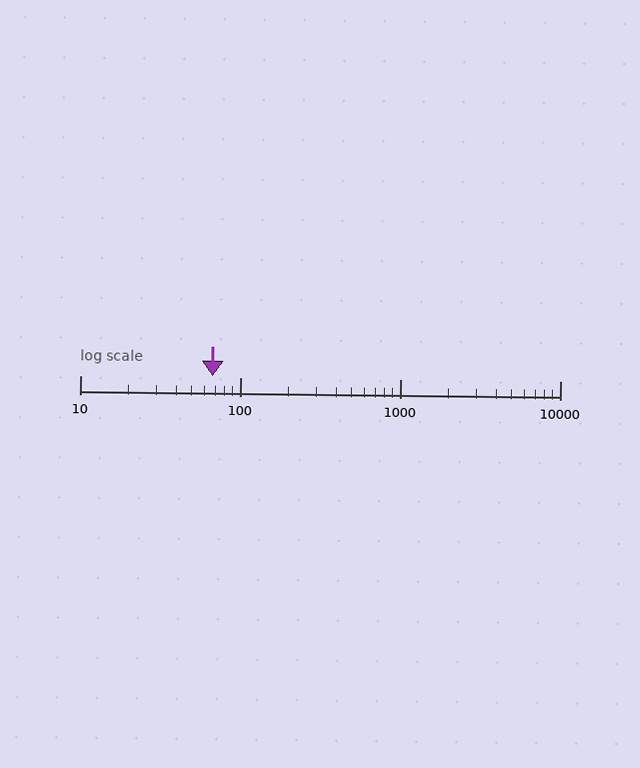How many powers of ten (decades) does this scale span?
The scale spans 3 decades, from 10 to 10000.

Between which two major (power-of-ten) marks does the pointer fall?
The pointer is between 10 and 100.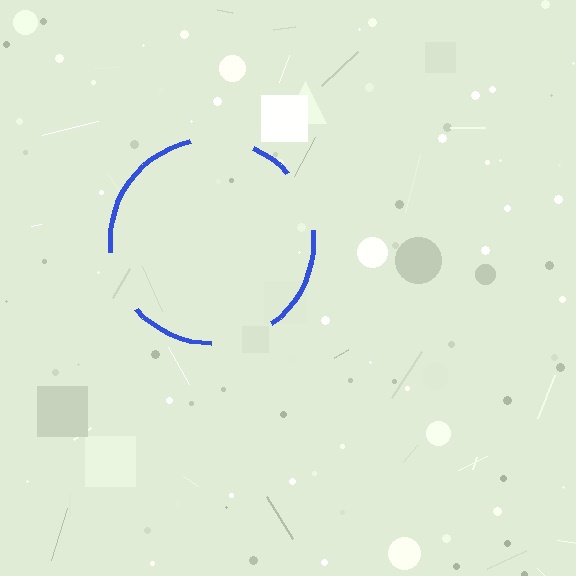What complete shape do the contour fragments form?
The contour fragments form a circle.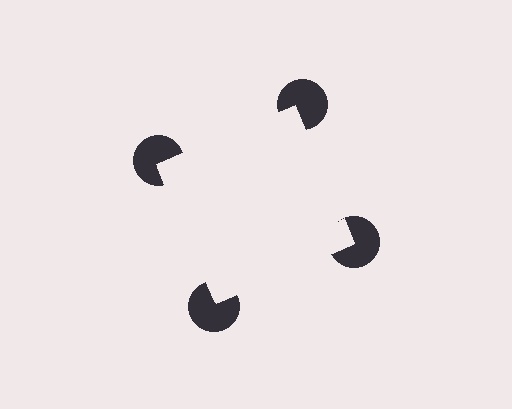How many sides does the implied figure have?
4 sides.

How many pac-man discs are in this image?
There are 4 — one at each vertex of the illusory square.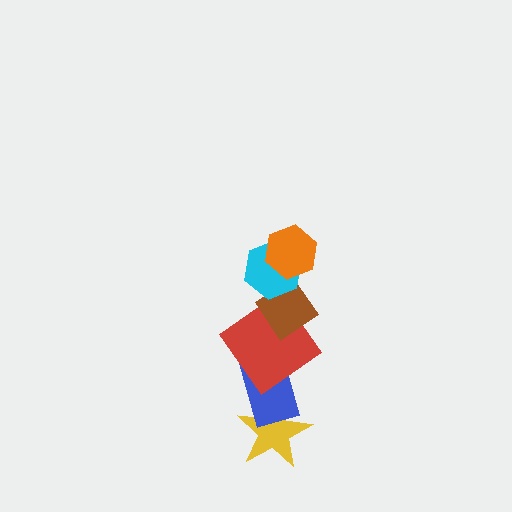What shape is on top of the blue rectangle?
The red diamond is on top of the blue rectangle.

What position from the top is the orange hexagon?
The orange hexagon is 1st from the top.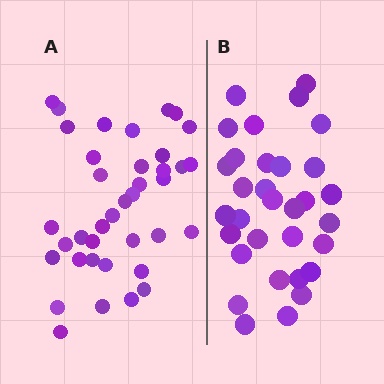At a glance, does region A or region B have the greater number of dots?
Region A (the left region) has more dots.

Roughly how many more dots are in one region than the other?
Region A has about 6 more dots than region B.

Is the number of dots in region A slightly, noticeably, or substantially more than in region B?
Region A has only slightly more — the two regions are fairly close. The ratio is roughly 1.2 to 1.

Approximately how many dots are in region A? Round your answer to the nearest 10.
About 40 dots. (The exact count is 38, which rounds to 40.)